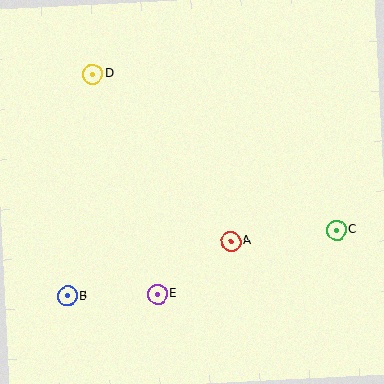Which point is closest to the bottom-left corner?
Point B is closest to the bottom-left corner.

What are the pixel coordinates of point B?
Point B is at (67, 296).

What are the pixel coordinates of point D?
Point D is at (93, 74).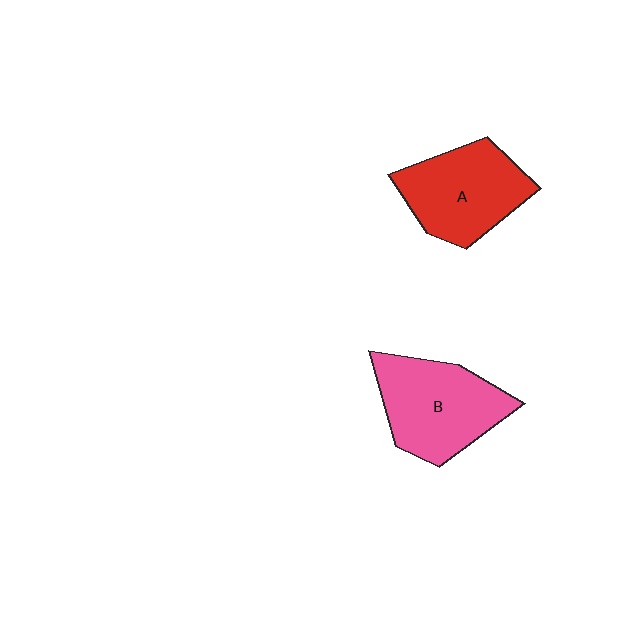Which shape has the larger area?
Shape B (pink).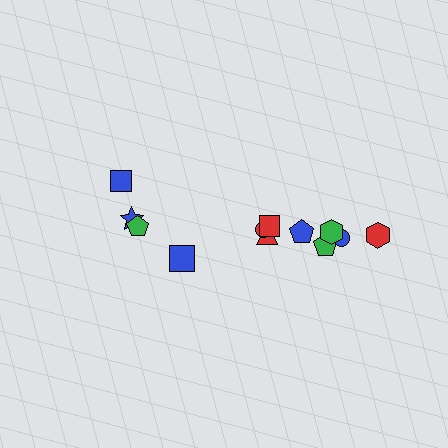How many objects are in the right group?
There are 8 objects.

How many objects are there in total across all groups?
There are 12 objects.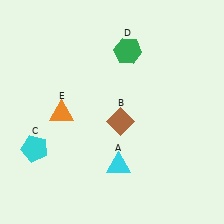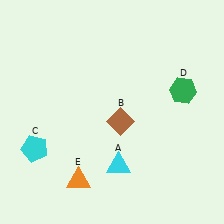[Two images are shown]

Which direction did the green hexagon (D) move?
The green hexagon (D) moved right.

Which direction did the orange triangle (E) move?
The orange triangle (E) moved down.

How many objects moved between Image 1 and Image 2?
2 objects moved between the two images.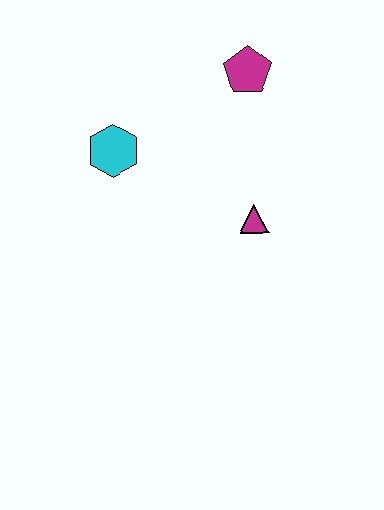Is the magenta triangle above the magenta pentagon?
No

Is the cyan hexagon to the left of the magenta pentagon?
Yes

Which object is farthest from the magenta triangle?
The cyan hexagon is farthest from the magenta triangle.